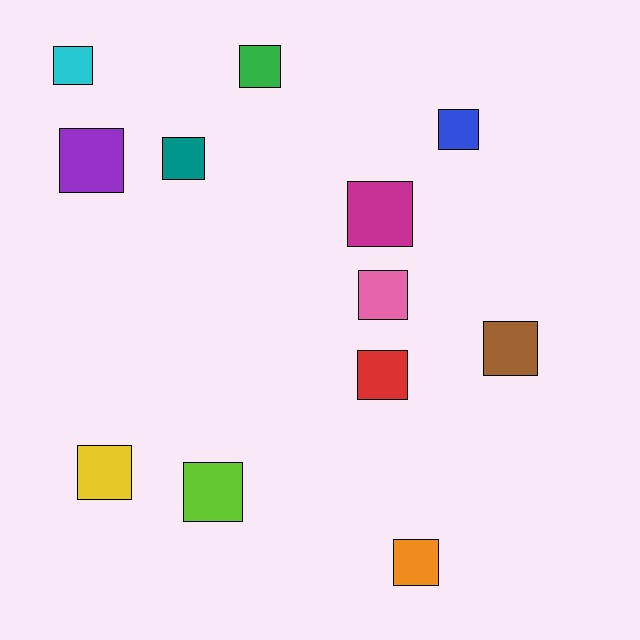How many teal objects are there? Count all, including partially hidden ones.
There is 1 teal object.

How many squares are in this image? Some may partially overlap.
There are 12 squares.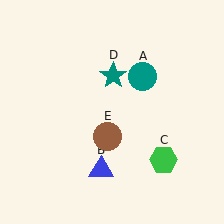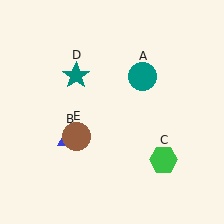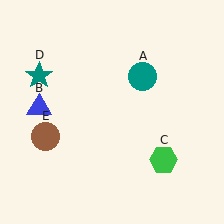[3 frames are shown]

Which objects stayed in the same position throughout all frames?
Teal circle (object A) and green hexagon (object C) remained stationary.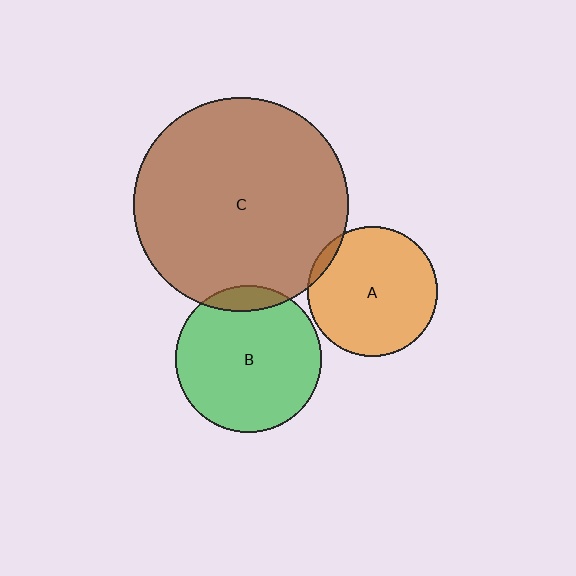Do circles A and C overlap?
Yes.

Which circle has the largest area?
Circle C (brown).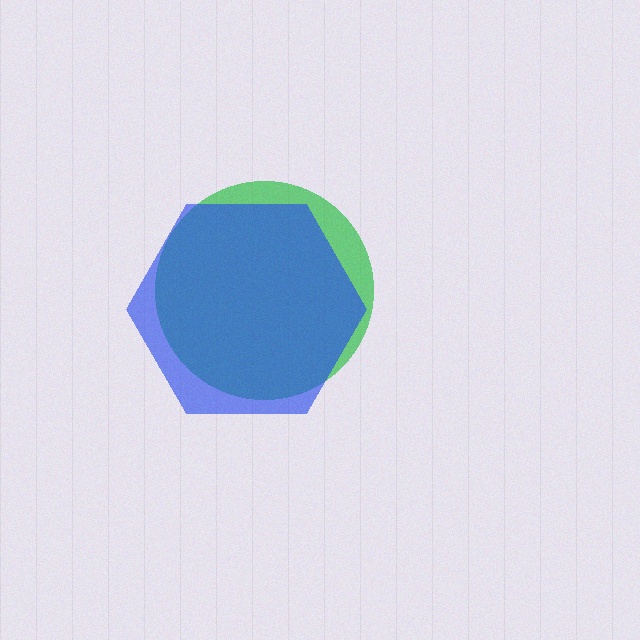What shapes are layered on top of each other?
The layered shapes are: a green circle, a blue hexagon.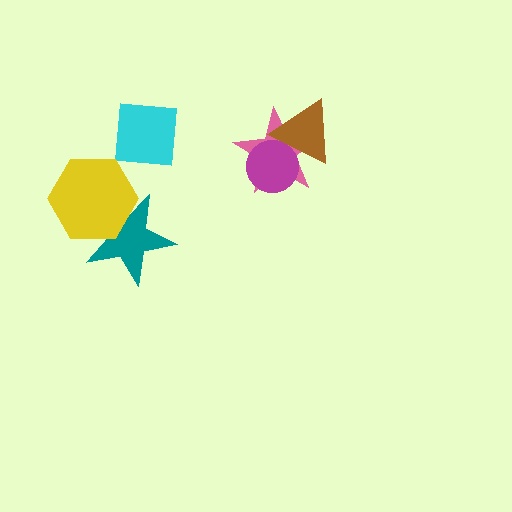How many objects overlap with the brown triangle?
2 objects overlap with the brown triangle.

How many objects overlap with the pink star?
2 objects overlap with the pink star.